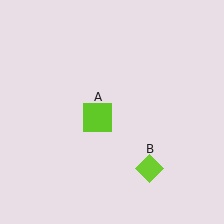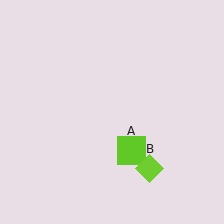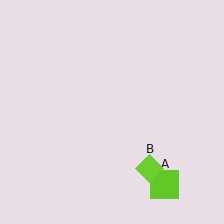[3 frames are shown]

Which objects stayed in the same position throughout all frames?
Lime diamond (object B) remained stationary.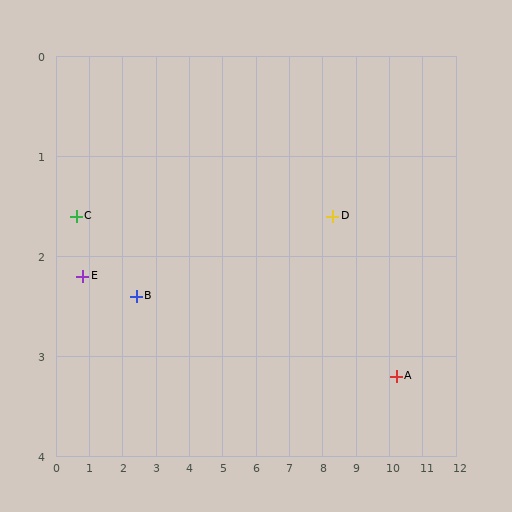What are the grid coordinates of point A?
Point A is at approximately (10.2, 3.2).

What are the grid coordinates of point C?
Point C is at approximately (0.6, 1.6).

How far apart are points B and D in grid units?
Points B and D are about 6.0 grid units apart.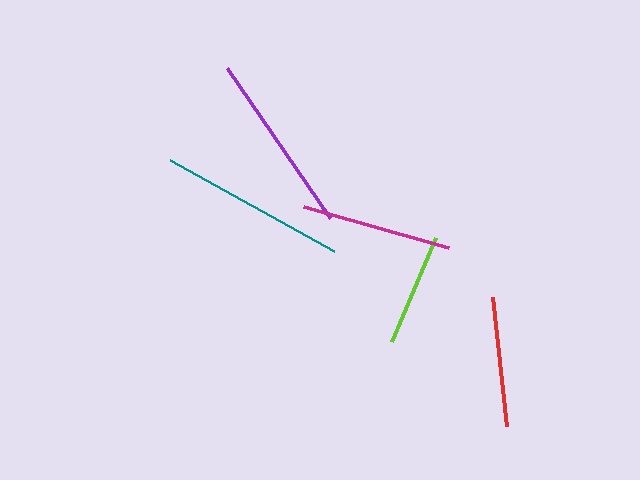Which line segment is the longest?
The teal line is the longest at approximately 188 pixels.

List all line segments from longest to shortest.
From longest to shortest: teal, purple, magenta, red, lime.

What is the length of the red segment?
The red segment is approximately 130 pixels long.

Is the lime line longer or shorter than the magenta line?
The magenta line is longer than the lime line.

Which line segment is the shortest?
The lime line is the shortest at approximately 113 pixels.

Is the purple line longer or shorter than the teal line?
The teal line is longer than the purple line.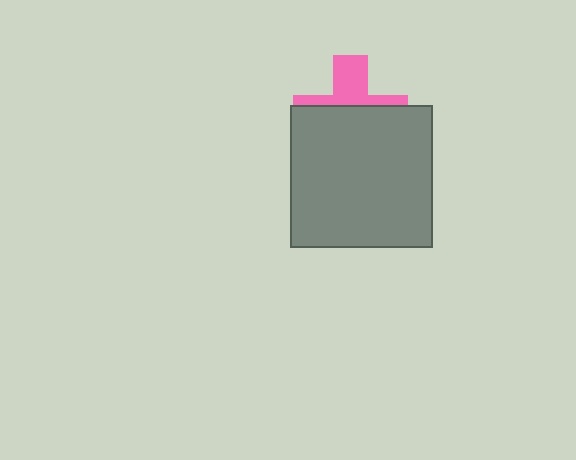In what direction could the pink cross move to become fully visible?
The pink cross could move up. That would shift it out from behind the gray square entirely.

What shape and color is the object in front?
The object in front is a gray square.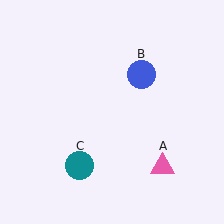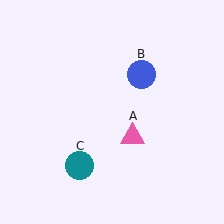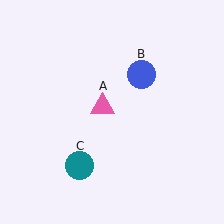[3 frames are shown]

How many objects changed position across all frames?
1 object changed position: pink triangle (object A).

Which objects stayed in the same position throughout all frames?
Blue circle (object B) and teal circle (object C) remained stationary.